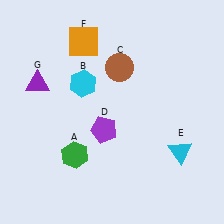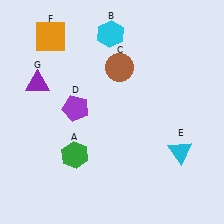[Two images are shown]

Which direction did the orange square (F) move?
The orange square (F) moved left.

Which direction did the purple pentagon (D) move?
The purple pentagon (D) moved left.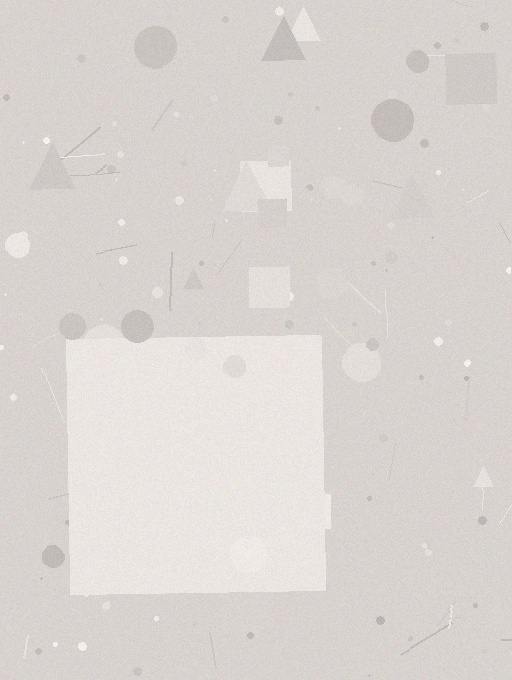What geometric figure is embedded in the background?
A square is embedded in the background.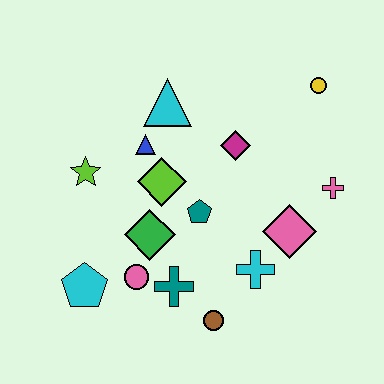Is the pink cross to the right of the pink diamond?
Yes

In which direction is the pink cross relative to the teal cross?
The pink cross is to the right of the teal cross.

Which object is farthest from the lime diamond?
The yellow circle is farthest from the lime diamond.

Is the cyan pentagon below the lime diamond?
Yes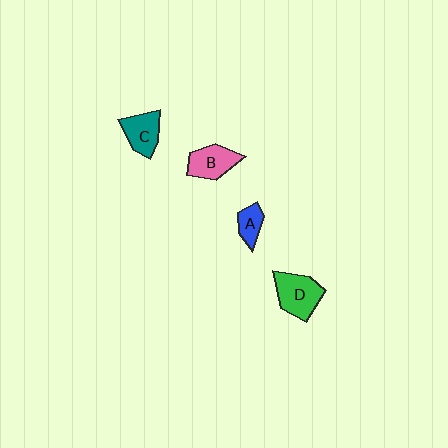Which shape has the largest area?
Shape D (green).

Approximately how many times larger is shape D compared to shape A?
Approximately 2.0 times.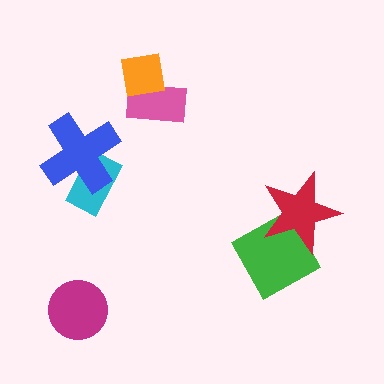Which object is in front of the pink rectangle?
The orange square is in front of the pink rectangle.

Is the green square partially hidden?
Yes, it is partially covered by another shape.